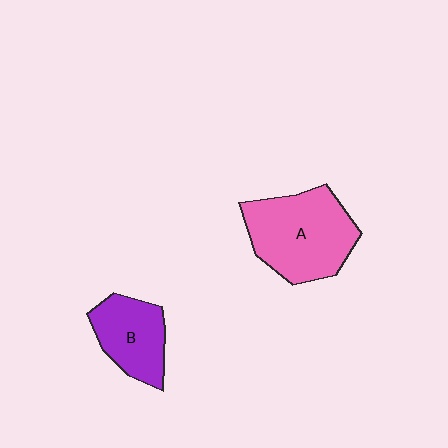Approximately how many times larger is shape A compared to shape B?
Approximately 1.6 times.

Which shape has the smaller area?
Shape B (purple).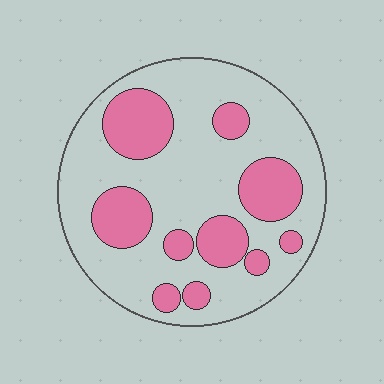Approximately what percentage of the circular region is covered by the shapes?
Approximately 30%.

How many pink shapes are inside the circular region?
10.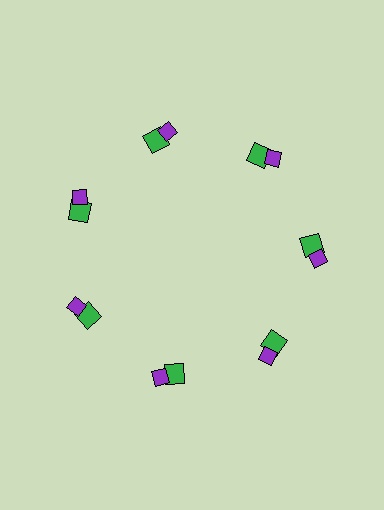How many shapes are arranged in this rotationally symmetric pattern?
There are 14 shapes, arranged in 7 groups of 2.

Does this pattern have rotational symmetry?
Yes, this pattern has 7-fold rotational symmetry. It looks the same after rotating 51 degrees around the center.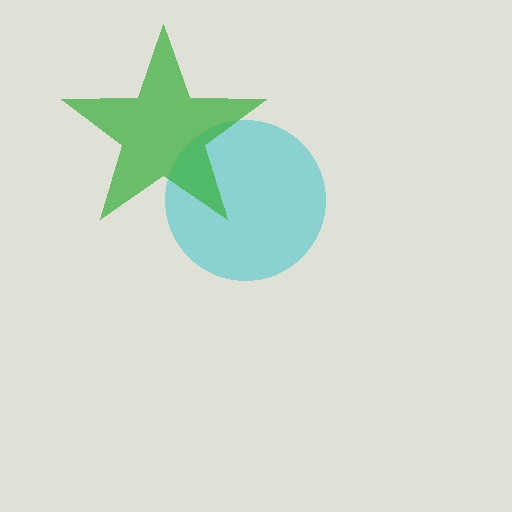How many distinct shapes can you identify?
There are 2 distinct shapes: a cyan circle, a green star.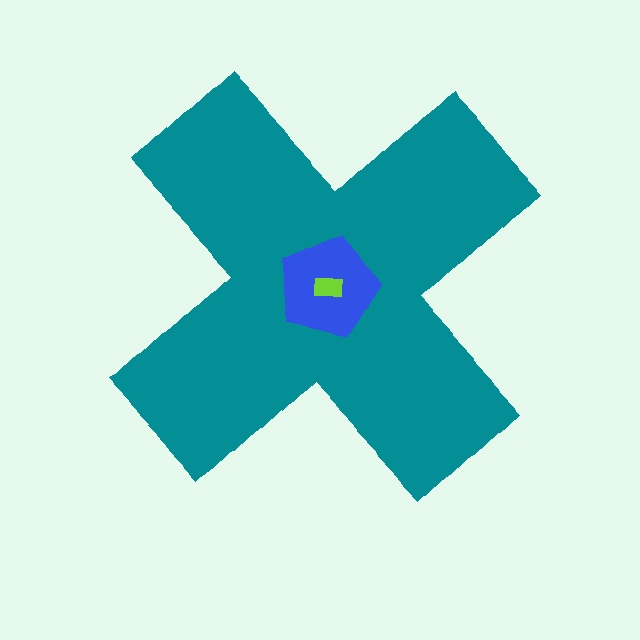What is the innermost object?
The lime rectangle.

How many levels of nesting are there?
3.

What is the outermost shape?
The teal cross.